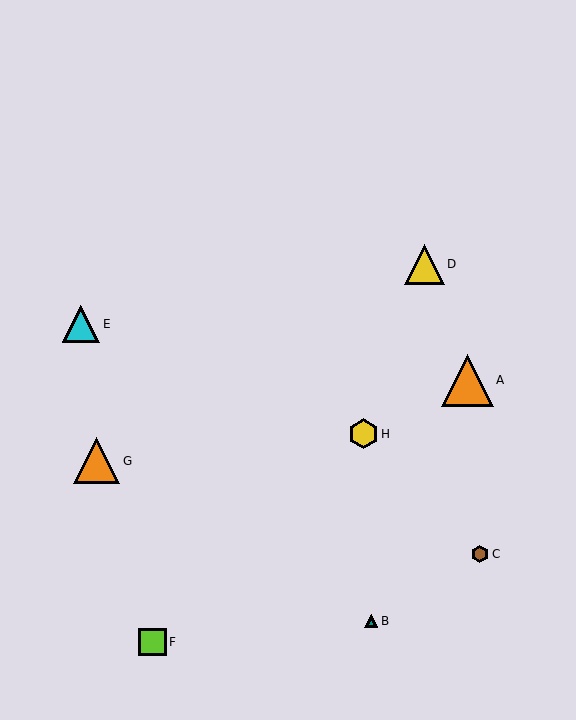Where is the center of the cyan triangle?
The center of the cyan triangle is at (81, 324).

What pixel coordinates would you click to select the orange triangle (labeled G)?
Click at (97, 461) to select the orange triangle G.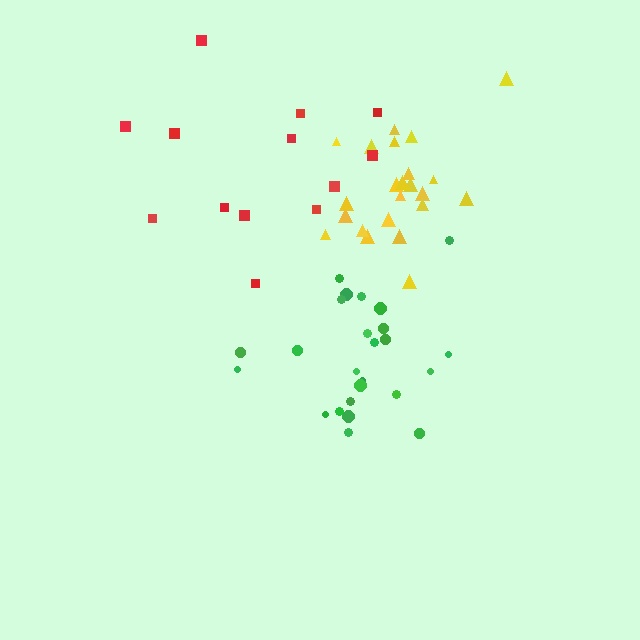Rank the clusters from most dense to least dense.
yellow, green, red.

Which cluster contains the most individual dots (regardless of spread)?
Green (25).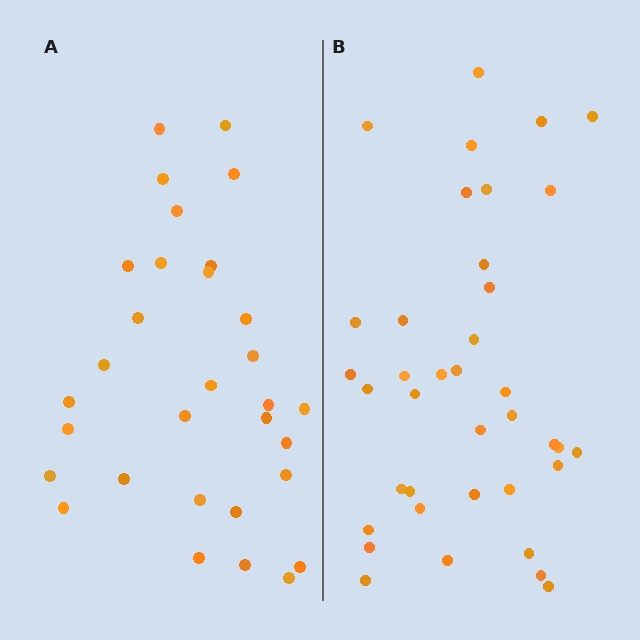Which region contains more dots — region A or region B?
Region B (the right region) has more dots.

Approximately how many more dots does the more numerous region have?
Region B has roughly 8 or so more dots than region A.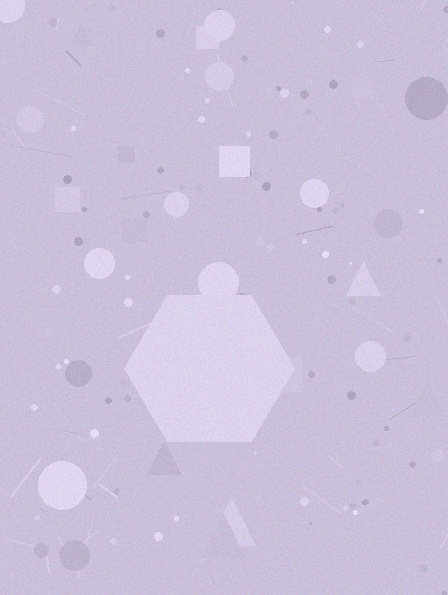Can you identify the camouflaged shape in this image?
The camouflaged shape is a hexagon.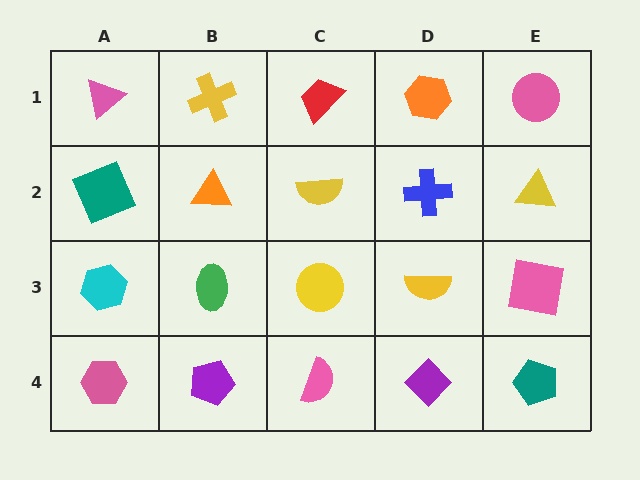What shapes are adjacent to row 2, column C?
A red trapezoid (row 1, column C), a yellow circle (row 3, column C), an orange triangle (row 2, column B), a blue cross (row 2, column D).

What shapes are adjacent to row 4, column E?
A pink square (row 3, column E), a purple diamond (row 4, column D).